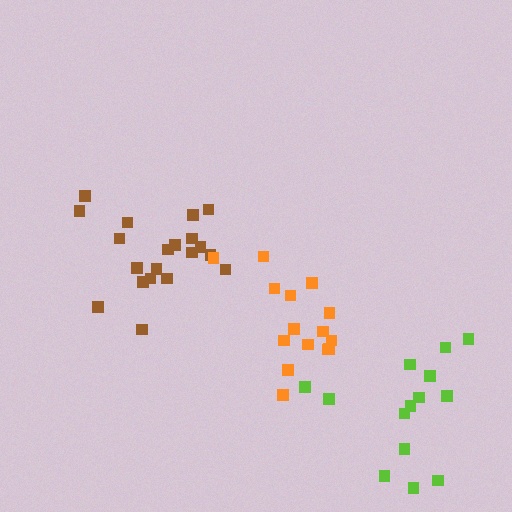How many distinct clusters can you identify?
There are 3 distinct clusters.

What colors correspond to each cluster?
The clusters are colored: brown, orange, lime.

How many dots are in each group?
Group 1: 20 dots, Group 2: 15 dots, Group 3: 14 dots (49 total).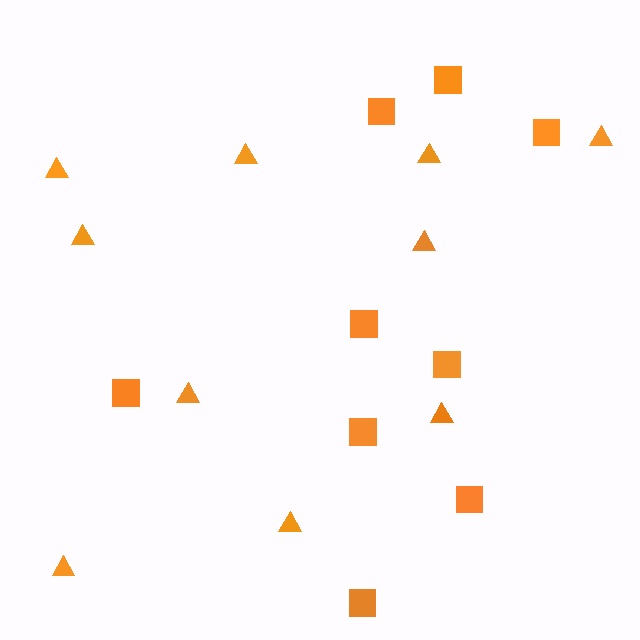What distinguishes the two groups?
There are 2 groups: one group of triangles (10) and one group of squares (9).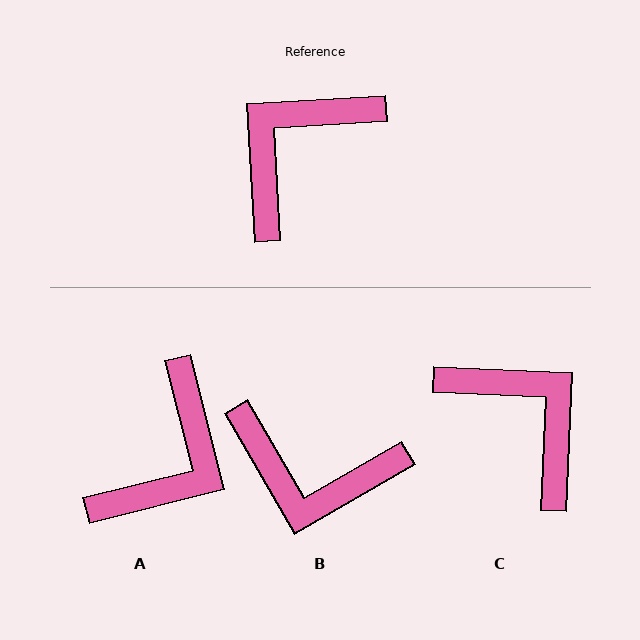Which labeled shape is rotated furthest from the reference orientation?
A, about 169 degrees away.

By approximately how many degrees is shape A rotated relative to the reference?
Approximately 169 degrees clockwise.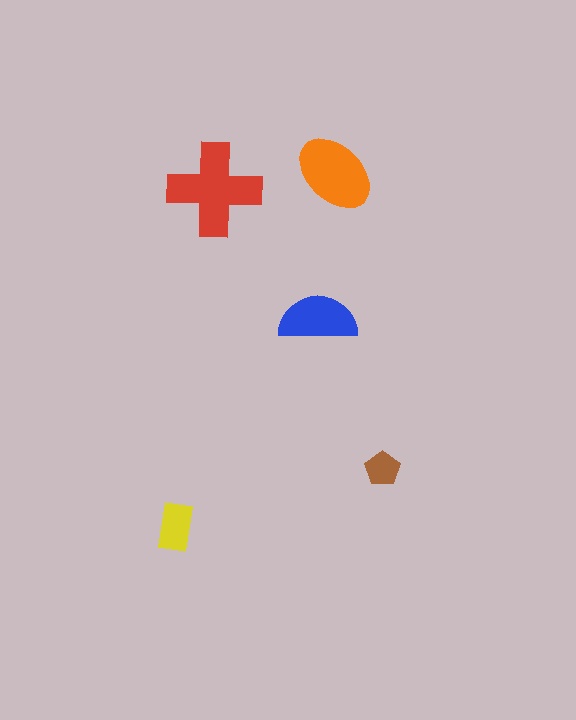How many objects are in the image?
There are 5 objects in the image.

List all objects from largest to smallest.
The red cross, the orange ellipse, the blue semicircle, the yellow rectangle, the brown pentagon.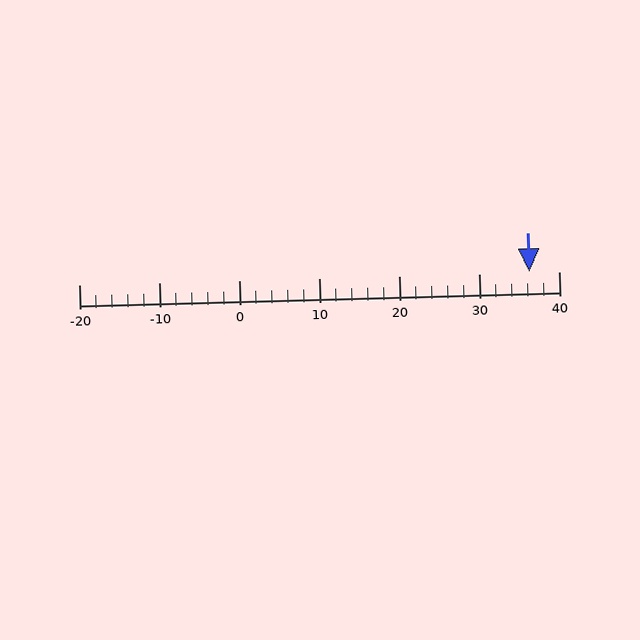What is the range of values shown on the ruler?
The ruler shows values from -20 to 40.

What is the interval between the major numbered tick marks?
The major tick marks are spaced 10 units apart.